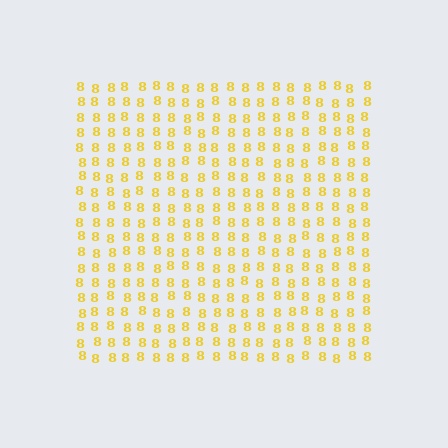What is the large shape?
The large shape is a square.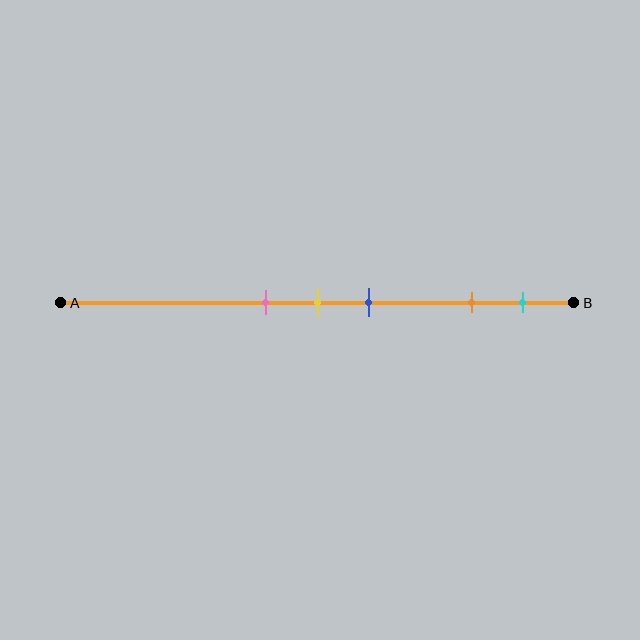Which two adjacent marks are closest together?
The pink and yellow marks are the closest adjacent pair.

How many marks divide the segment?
There are 5 marks dividing the segment.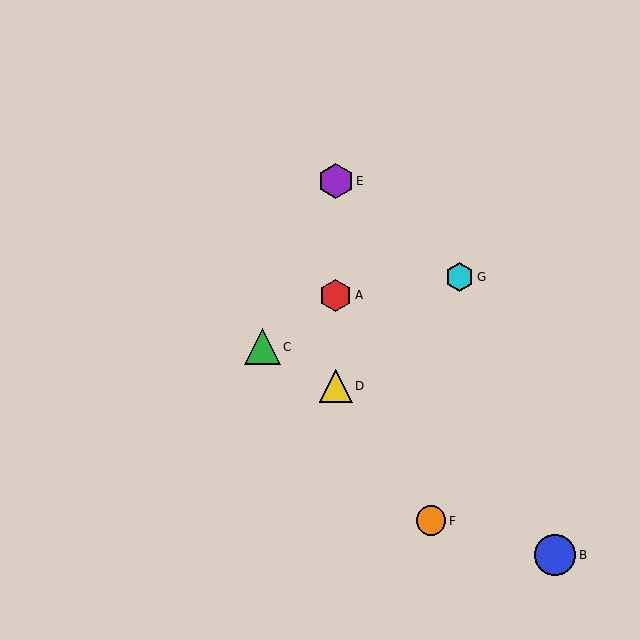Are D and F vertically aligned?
No, D is at x≈336 and F is at x≈431.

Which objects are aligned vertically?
Objects A, D, E are aligned vertically.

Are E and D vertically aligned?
Yes, both are at x≈336.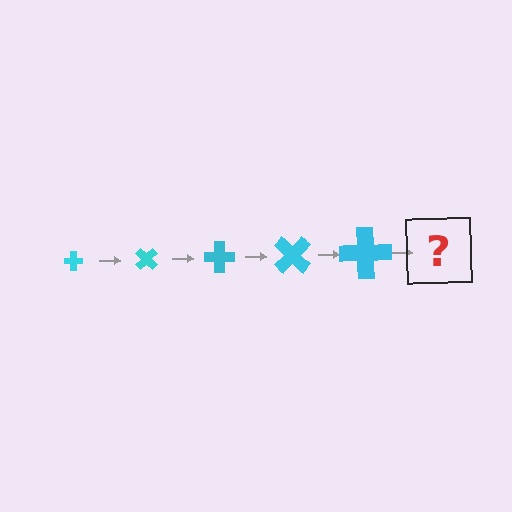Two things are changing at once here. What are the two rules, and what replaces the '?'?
The two rules are that the cross grows larger each step and it rotates 45 degrees each step. The '?' should be a cross, larger than the previous one and rotated 225 degrees from the start.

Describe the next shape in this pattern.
It should be a cross, larger than the previous one and rotated 225 degrees from the start.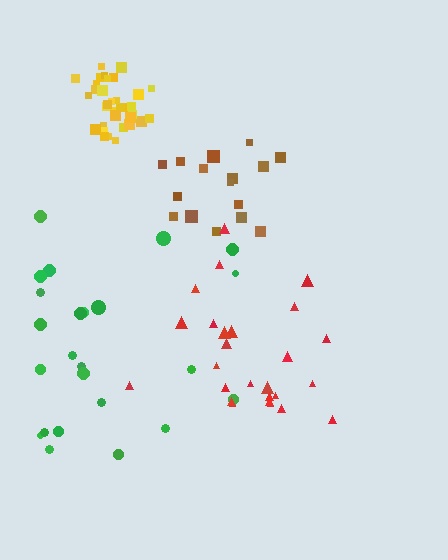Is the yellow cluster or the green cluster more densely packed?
Yellow.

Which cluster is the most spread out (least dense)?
Green.